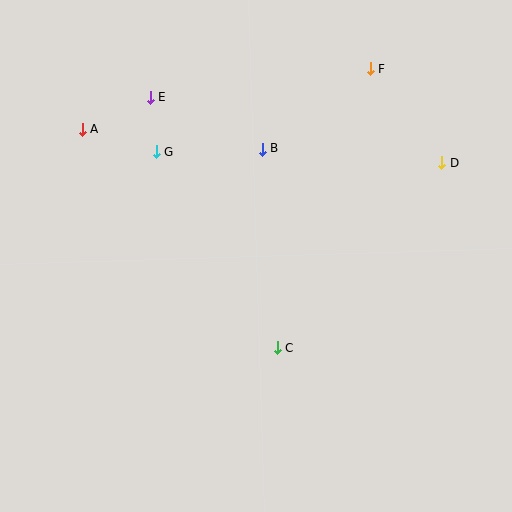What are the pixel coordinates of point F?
Point F is at (370, 69).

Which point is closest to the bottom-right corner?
Point C is closest to the bottom-right corner.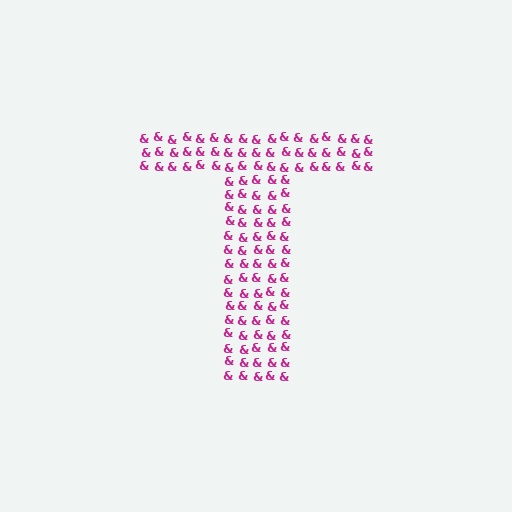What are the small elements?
The small elements are ampersands.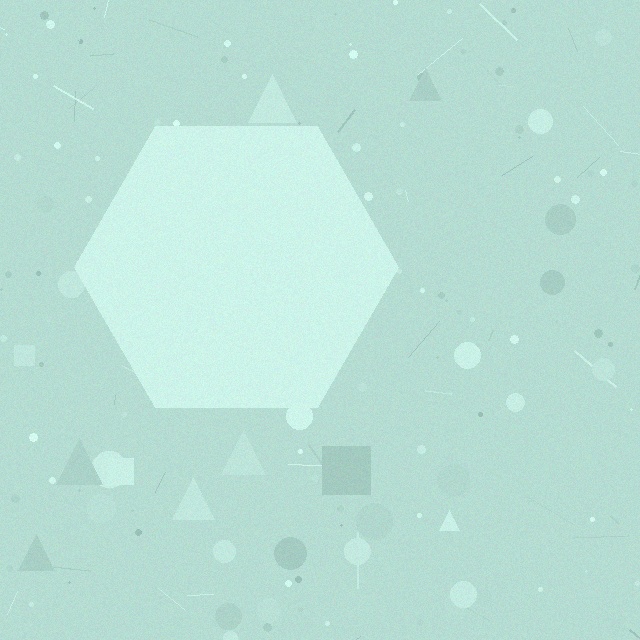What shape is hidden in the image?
A hexagon is hidden in the image.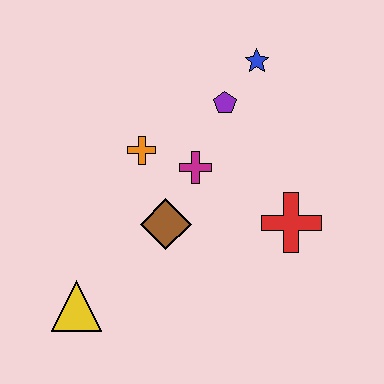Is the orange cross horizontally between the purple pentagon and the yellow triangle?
Yes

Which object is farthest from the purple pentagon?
The yellow triangle is farthest from the purple pentagon.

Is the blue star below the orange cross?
No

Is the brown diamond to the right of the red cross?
No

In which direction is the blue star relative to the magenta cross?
The blue star is above the magenta cross.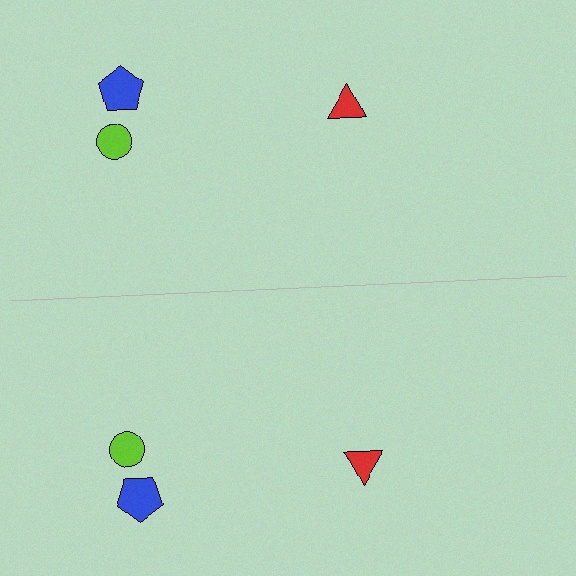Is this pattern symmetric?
Yes, this pattern has bilateral (reflection) symmetry.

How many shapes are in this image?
There are 6 shapes in this image.